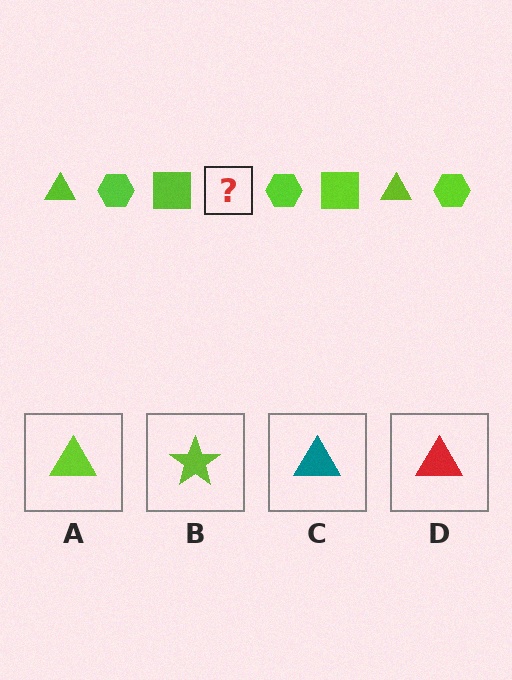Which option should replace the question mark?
Option A.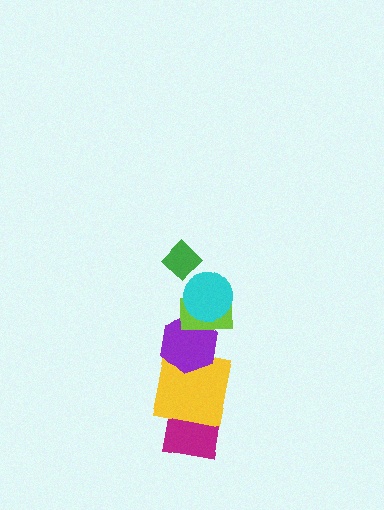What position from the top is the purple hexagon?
The purple hexagon is 4th from the top.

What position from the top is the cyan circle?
The cyan circle is 2nd from the top.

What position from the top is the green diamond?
The green diamond is 1st from the top.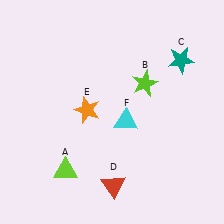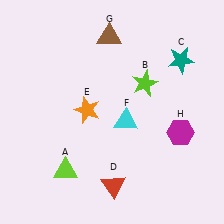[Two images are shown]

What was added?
A brown triangle (G), a magenta hexagon (H) were added in Image 2.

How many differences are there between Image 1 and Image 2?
There are 2 differences between the two images.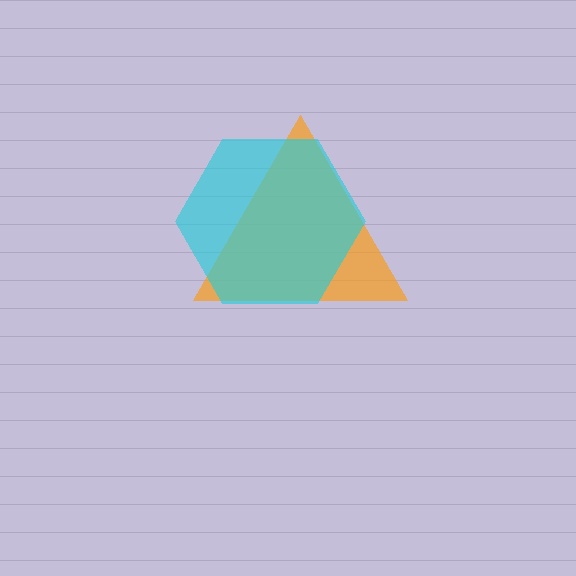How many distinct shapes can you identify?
There are 2 distinct shapes: an orange triangle, a cyan hexagon.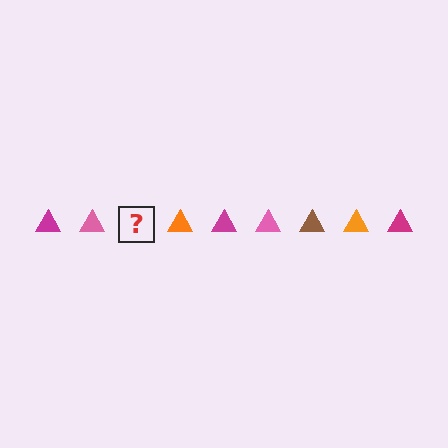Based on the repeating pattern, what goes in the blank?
The blank should be a brown triangle.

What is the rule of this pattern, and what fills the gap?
The rule is that the pattern cycles through magenta, pink, brown, orange triangles. The gap should be filled with a brown triangle.